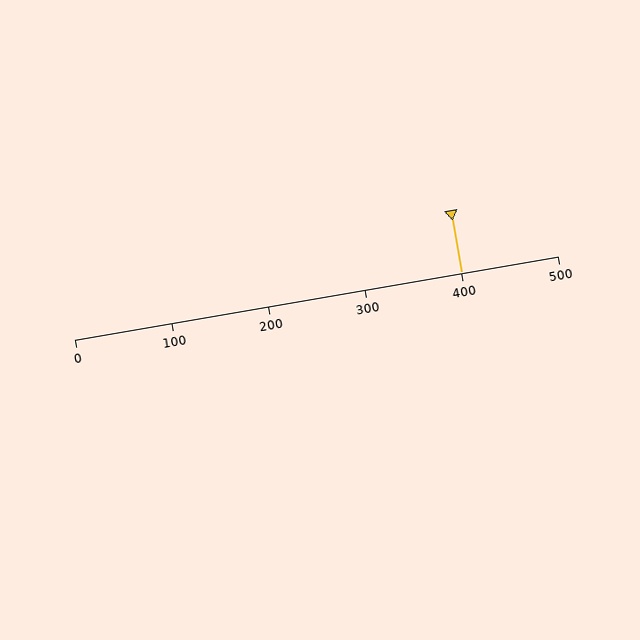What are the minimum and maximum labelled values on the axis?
The axis runs from 0 to 500.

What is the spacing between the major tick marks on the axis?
The major ticks are spaced 100 apart.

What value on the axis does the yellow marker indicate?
The marker indicates approximately 400.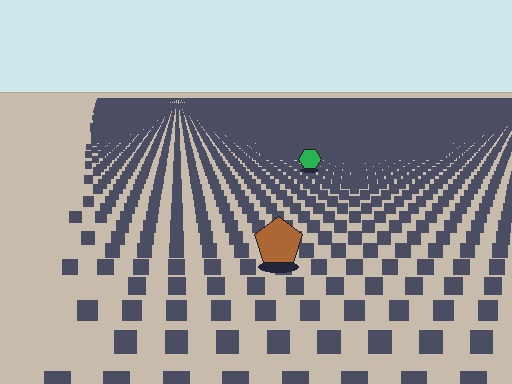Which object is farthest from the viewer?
The green hexagon is farthest from the viewer. It appears smaller and the ground texture around it is denser.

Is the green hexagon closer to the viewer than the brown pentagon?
No. The brown pentagon is closer — you can tell from the texture gradient: the ground texture is coarser near it.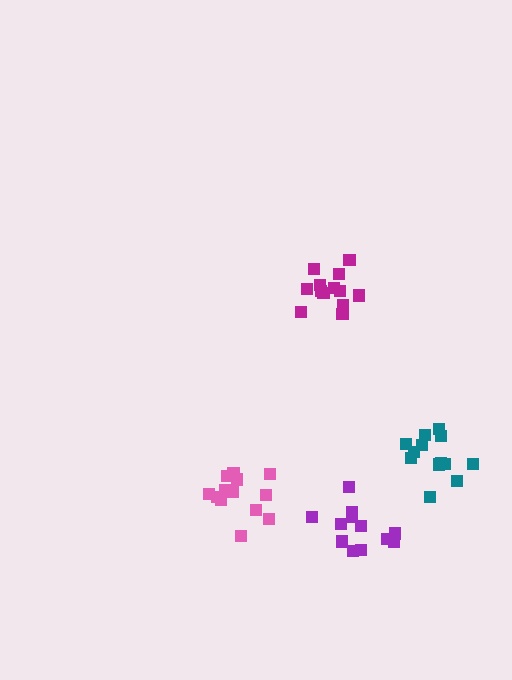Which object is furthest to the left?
The pink cluster is leftmost.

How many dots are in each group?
Group 1: 13 dots, Group 2: 12 dots, Group 3: 13 dots, Group 4: 13 dots (51 total).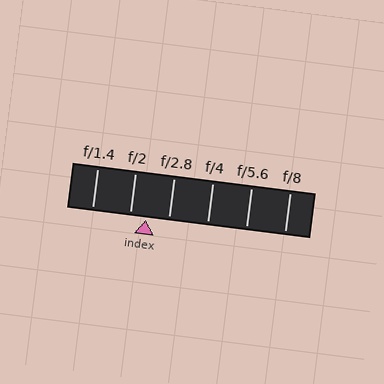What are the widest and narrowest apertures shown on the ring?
The widest aperture shown is f/1.4 and the narrowest is f/8.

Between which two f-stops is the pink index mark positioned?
The index mark is between f/2 and f/2.8.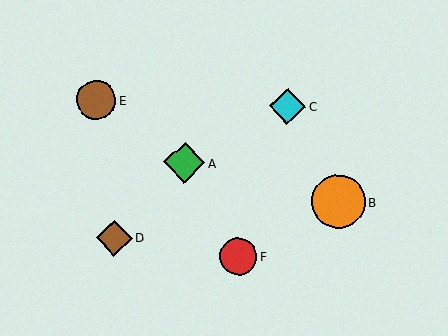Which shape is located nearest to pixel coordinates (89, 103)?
The brown circle (labeled E) at (96, 100) is nearest to that location.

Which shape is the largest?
The orange circle (labeled B) is the largest.